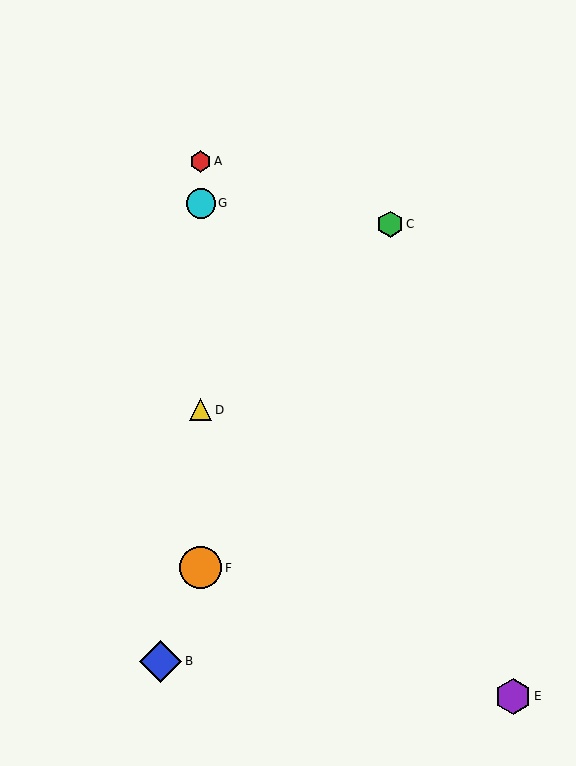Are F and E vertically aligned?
No, F is at x≈201 and E is at x≈513.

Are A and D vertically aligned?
Yes, both are at x≈201.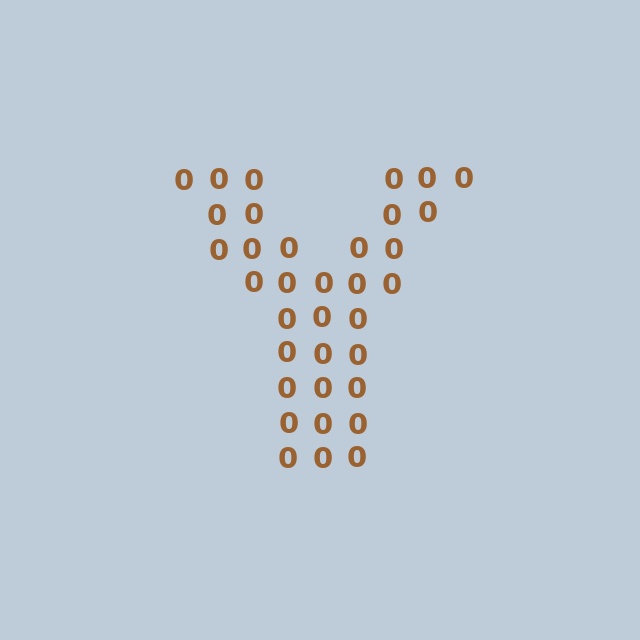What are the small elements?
The small elements are digit 0's.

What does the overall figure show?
The overall figure shows the letter Y.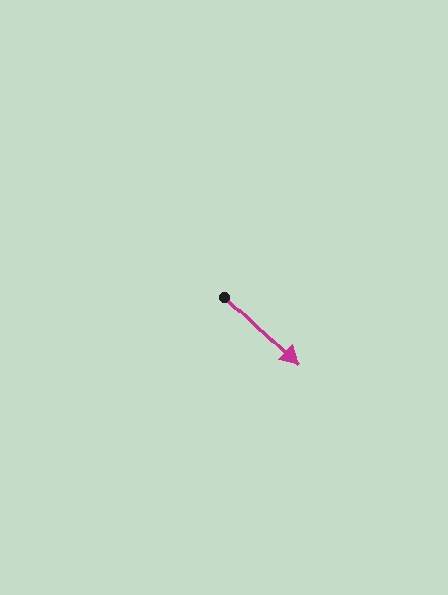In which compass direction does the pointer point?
Southeast.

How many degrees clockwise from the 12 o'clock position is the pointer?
Approximately 134 degrees.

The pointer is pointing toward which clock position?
Roughly 4 o'clock.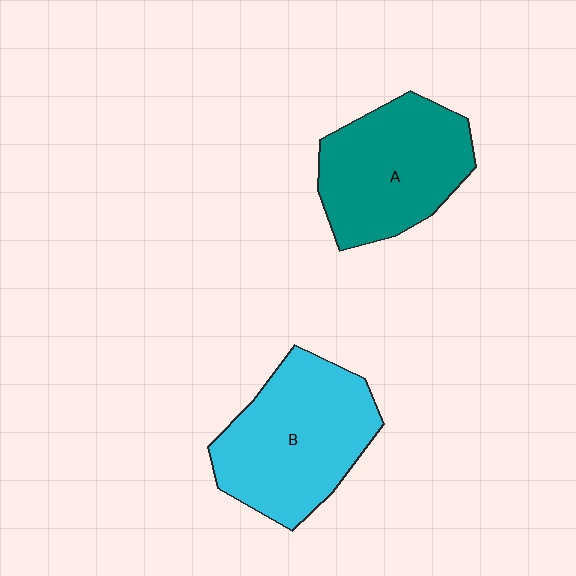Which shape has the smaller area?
Shape A (teal).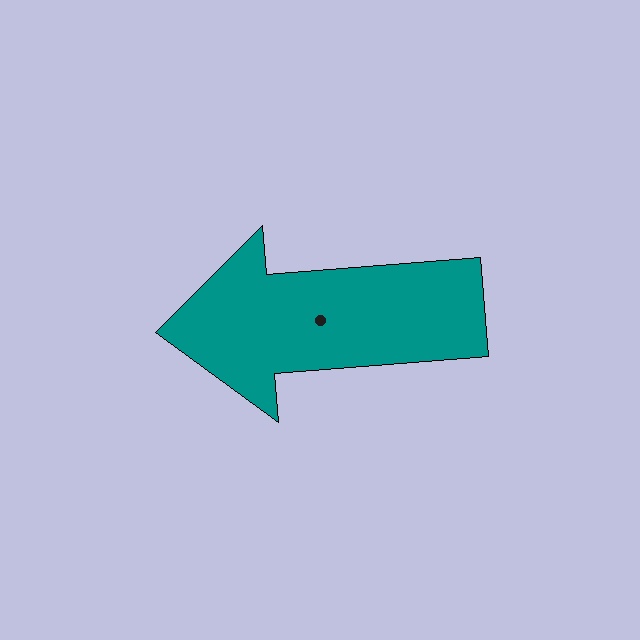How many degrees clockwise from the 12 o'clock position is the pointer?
Approximately 266 degrees.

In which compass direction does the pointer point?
West.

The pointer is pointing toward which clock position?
Roughly 9 o'clock.